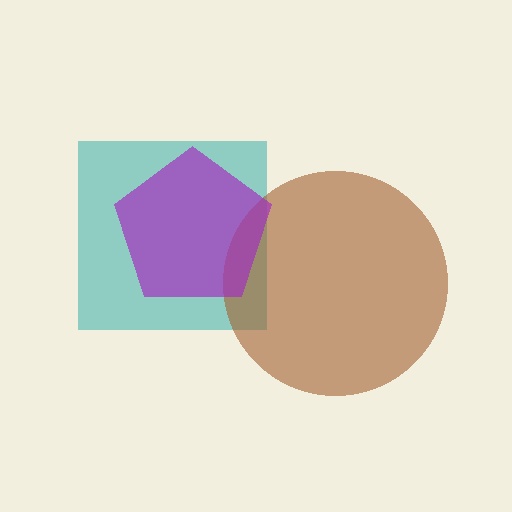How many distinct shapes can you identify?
There are 3 distinct shapes: a teal square, a brown circle, a purple pentagon.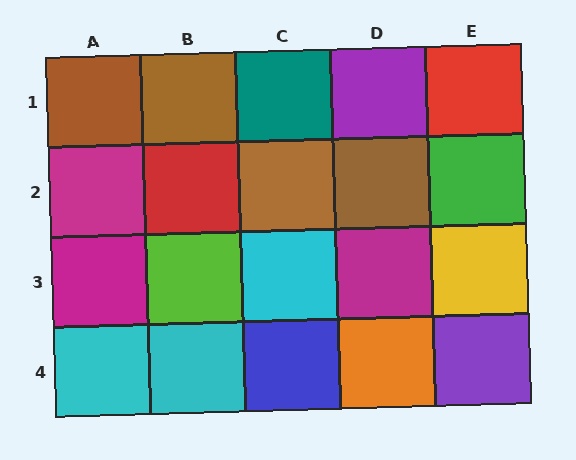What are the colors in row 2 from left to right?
Magenta, red, brown, brown, green.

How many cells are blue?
1 cell is blue.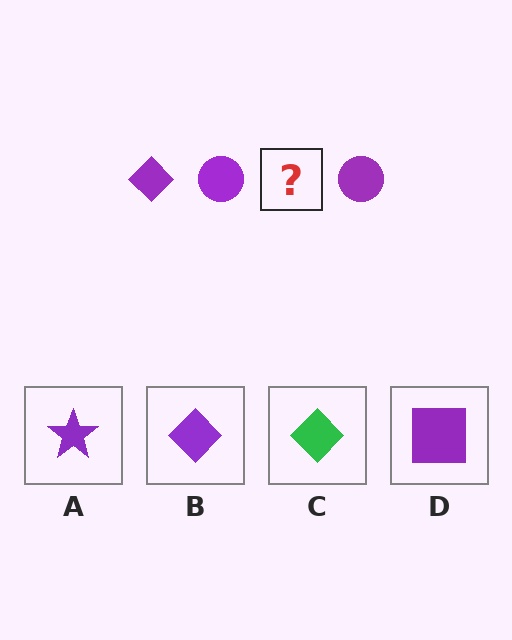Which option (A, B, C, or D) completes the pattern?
B.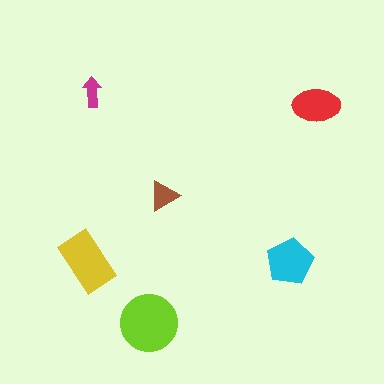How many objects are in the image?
There are 6 objects in the image.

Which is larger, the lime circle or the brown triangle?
The lime circle.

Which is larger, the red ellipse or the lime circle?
The lime circle.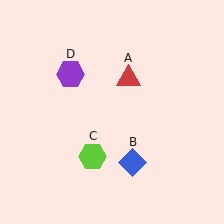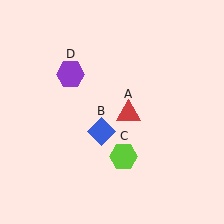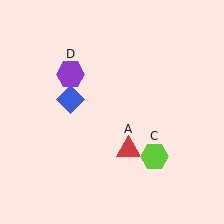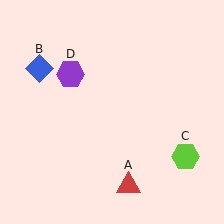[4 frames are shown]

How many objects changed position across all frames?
3 objects changed position: red triangle (object A), blue diamond (object B), lime hexagon (object C).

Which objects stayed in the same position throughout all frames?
Purple hexagon (object D) remained stationary.